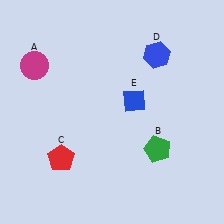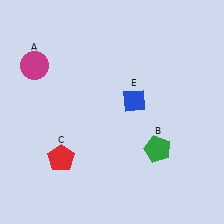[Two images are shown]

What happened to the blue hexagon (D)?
The blue hexagon (D) was removed in Image 2. It was in the top-right area of Image 1.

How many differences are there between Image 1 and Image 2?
There is 1 difference between the two images.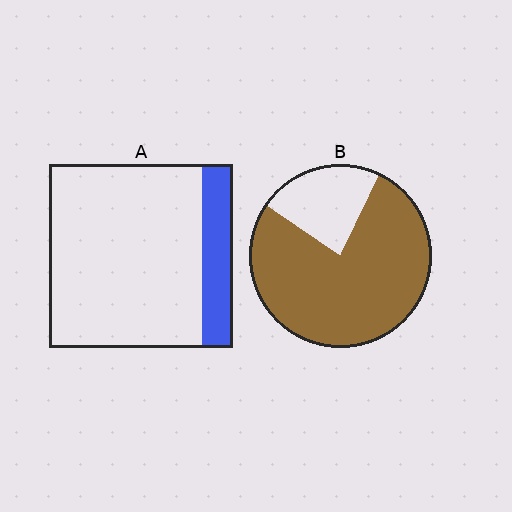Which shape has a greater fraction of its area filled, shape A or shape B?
Shape B.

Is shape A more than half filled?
No.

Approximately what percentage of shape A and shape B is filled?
A is approximately 15% and B is approximately 80%.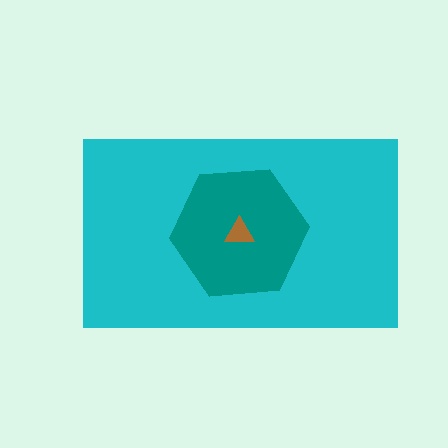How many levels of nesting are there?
3.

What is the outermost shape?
The cyan rectangle.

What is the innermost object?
The brown triangle.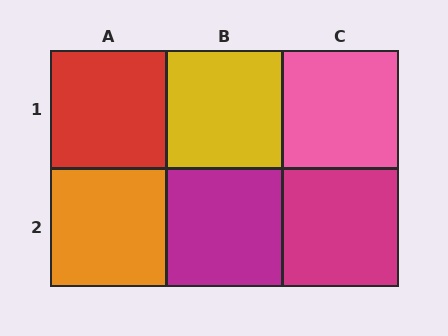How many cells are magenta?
2 cells are magenta.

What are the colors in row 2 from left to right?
Orange, magenta, magenta.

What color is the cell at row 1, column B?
Yellow.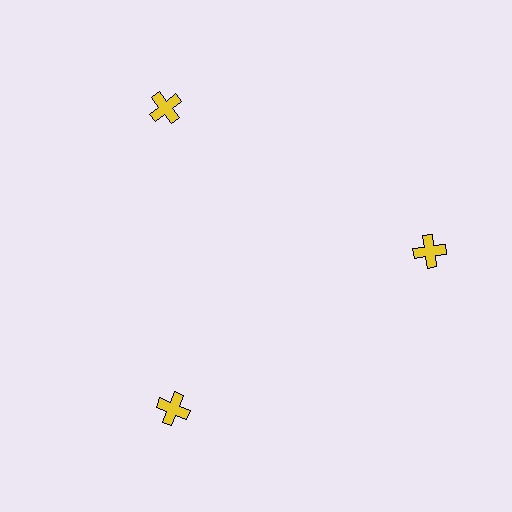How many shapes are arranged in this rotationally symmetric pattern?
There are 3 shapes, arranged in 3 groups of 1.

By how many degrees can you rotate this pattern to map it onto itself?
The pattern maps onto itself every 120 degrees of rotation.